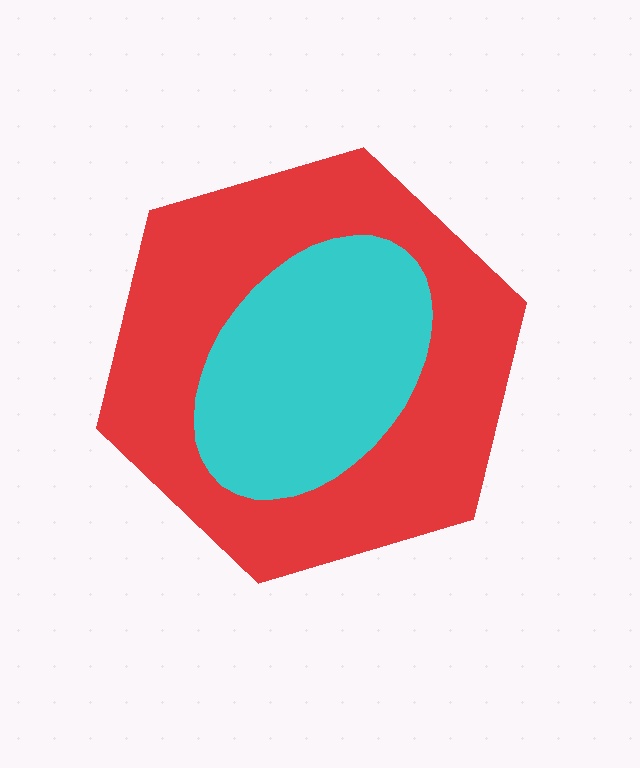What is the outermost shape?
The red hexagon.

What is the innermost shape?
The cyan ellipse.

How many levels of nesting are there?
2.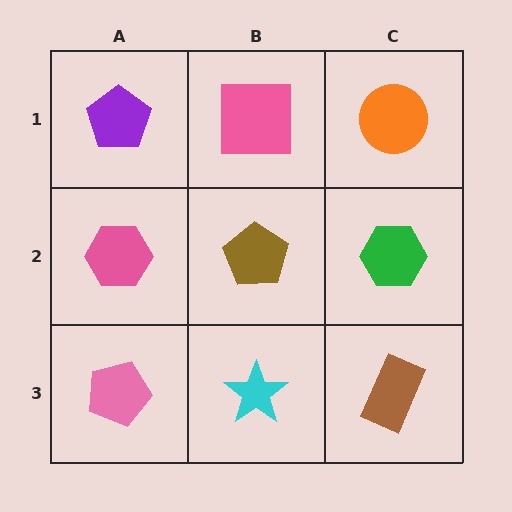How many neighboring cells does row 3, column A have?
2.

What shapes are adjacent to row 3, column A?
A pink hexagon (row 2, column A), a cyan star (row 3, column B).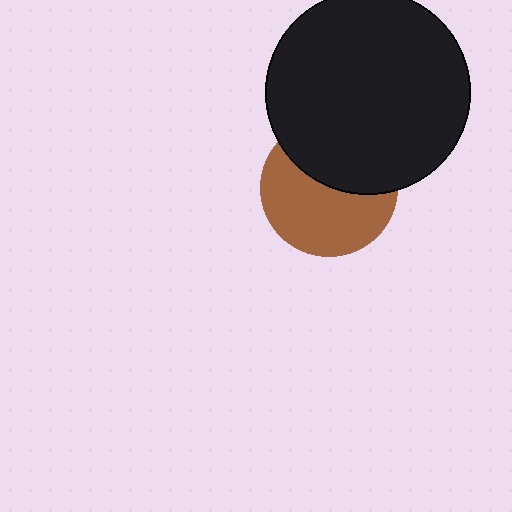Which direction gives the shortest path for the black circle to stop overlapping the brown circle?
Moving up gives the shortest separation.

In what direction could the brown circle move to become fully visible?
The brown circle could move down. That would shift it out from behind the black circle entirely.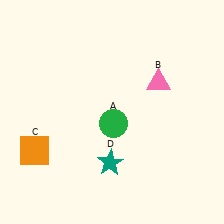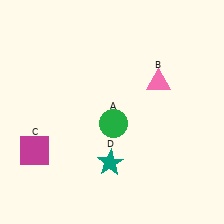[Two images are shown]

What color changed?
The square (C) changed from orange in Image 1 to magenta in Image 2.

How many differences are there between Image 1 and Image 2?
There is 1 difference between the two images.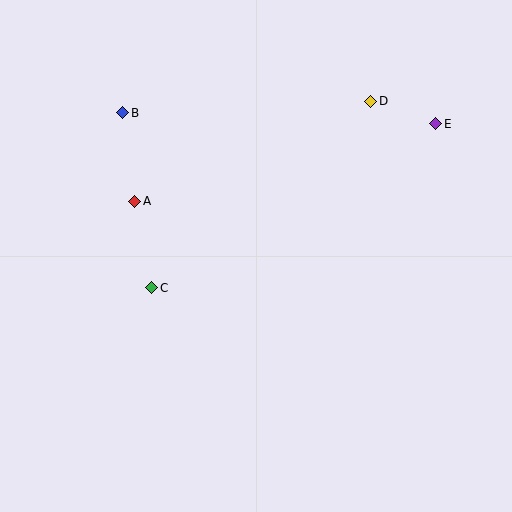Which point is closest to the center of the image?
Point C at (152, 288) is closest to the center.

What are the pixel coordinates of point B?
Point B is at (123, 113).